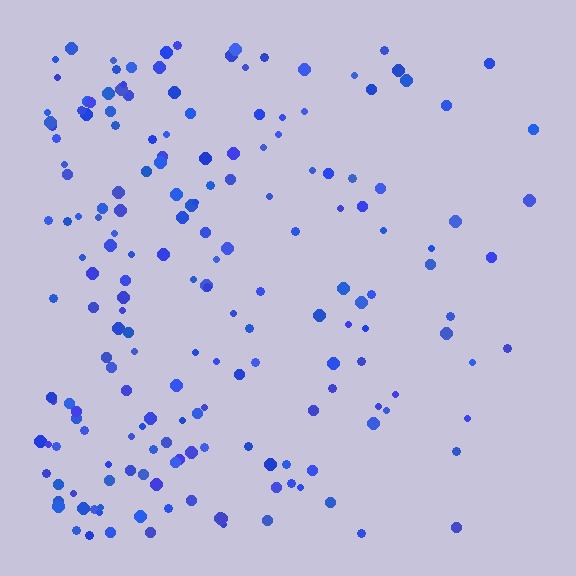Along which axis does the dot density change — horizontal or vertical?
Horizontal.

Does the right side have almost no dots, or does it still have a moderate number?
Still a moderate number, just noticeably fewer than the left.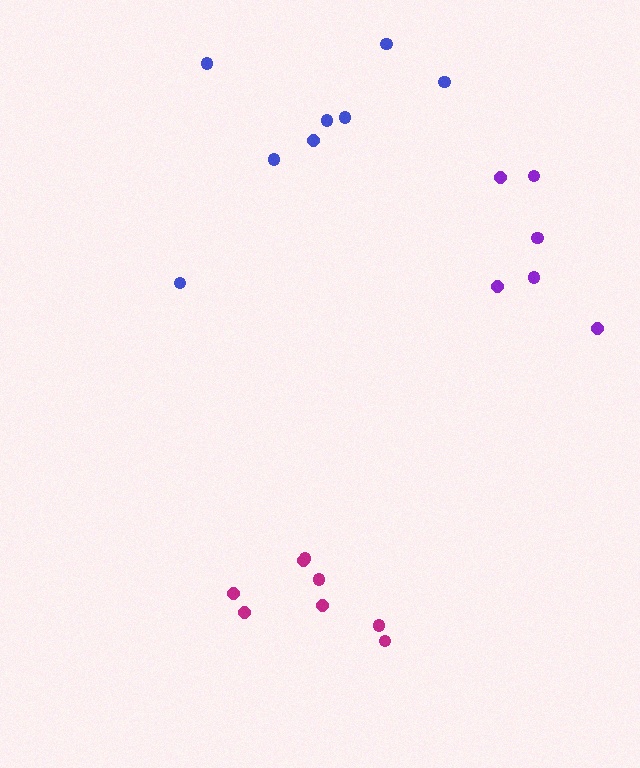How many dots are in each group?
Group 1: 6 dots, Group 2: 8 dots, Group 3: 8 dots (22 total).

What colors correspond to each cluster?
The clusters are colored: purple, magenta, blue.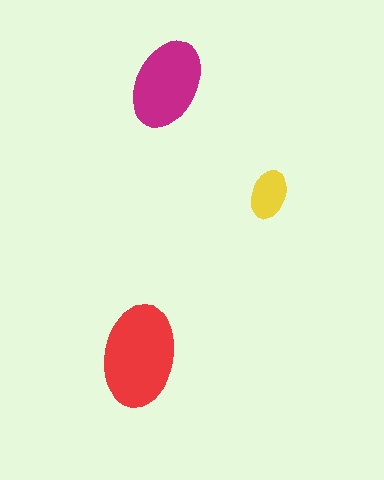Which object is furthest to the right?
The yellow ellipse is rightmost.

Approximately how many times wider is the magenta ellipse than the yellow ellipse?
About 2 times wider.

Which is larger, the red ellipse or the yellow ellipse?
The red one.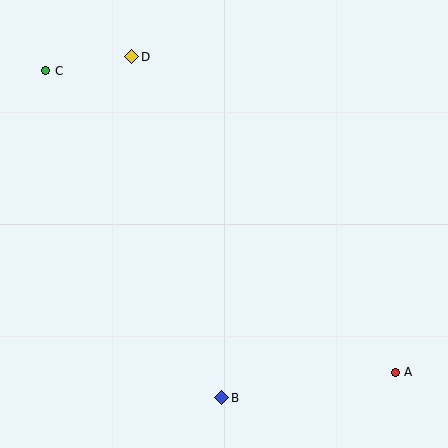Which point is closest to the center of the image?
Point B at (222, 398) is closest to the center.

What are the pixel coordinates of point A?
Point A is at (395, 372).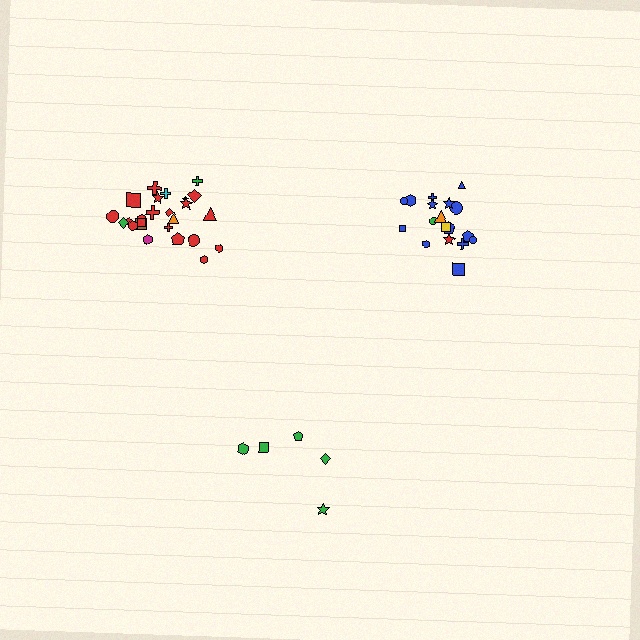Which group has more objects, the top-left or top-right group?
The top-left group.